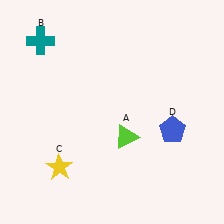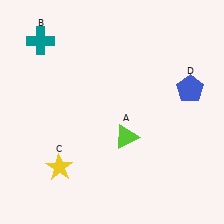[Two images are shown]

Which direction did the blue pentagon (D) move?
The blue pentagon (D) moved up.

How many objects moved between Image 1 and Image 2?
1 object moved between the two images.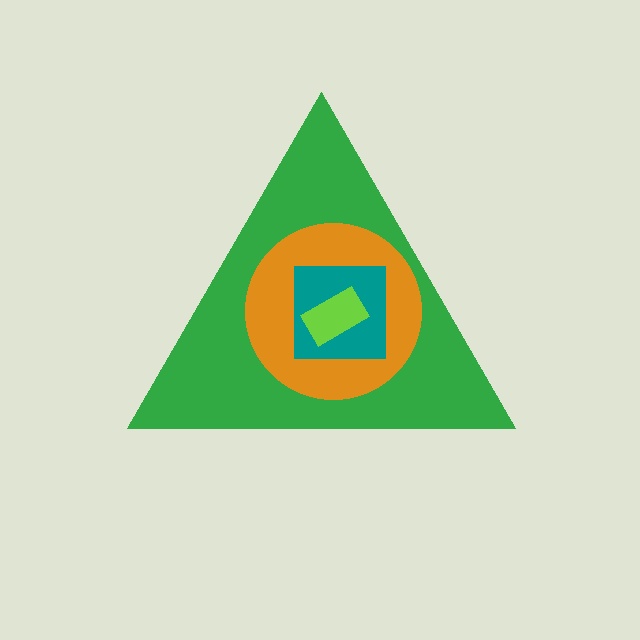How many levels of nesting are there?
4.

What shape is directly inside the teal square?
The lime rectangle.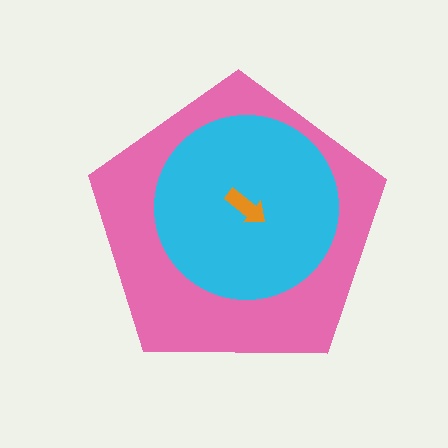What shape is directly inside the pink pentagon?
The cyan circle.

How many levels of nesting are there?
3.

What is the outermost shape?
The pink pentagon.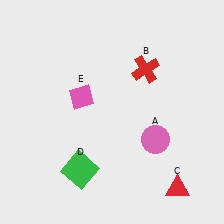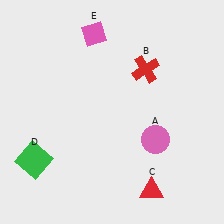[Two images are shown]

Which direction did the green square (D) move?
The green square (D) moved left.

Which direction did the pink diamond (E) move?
The pink diamond (E) moved up.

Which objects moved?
The objects that moved are: the red triangle (C), the green square (D), the pink diamond (E).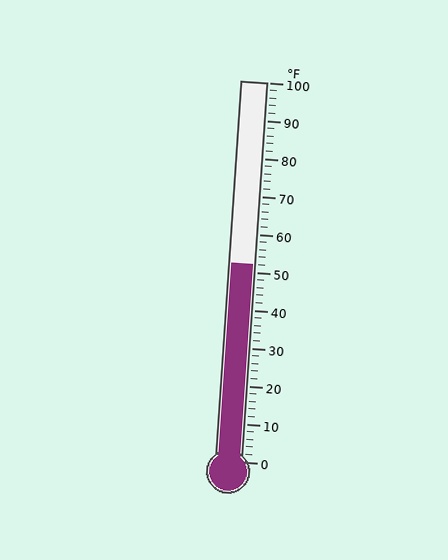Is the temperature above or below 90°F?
The temperature is below 90°F.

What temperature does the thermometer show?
The thermometer shows approximately 52°F.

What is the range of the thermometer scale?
The thermometer scale ranges from 0°F to 100°F.